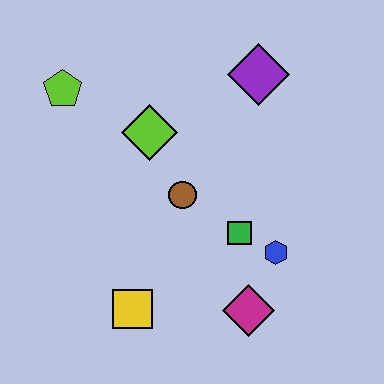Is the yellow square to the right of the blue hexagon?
No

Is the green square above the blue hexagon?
Yes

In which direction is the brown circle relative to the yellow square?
The brown circle is above the yellow square.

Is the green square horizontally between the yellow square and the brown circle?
No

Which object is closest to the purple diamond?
The lime diamond is closest to the purple diamond.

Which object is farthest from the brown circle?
The lime pentagon is farthest from the brown circle.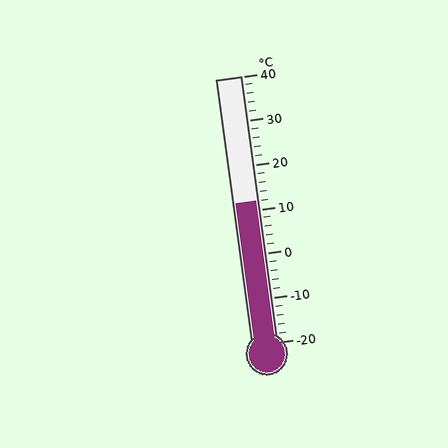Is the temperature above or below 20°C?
The temperature is below 20°C.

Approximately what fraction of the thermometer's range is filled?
The thermometer is filled to approximately 55% of its range.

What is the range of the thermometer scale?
The thermometer scale ranges from -20°C to 40°C.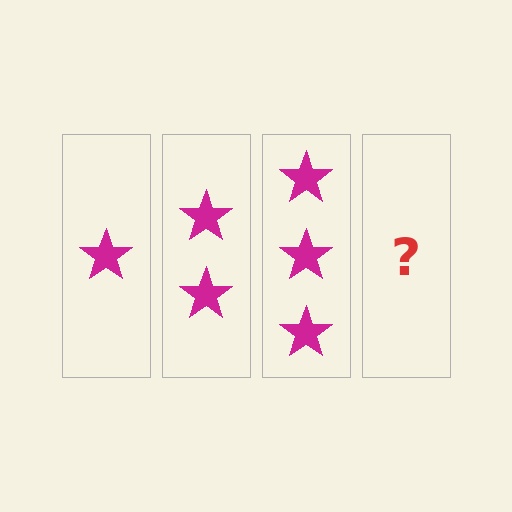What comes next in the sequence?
The next element should be 4 stars.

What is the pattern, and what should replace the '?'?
The pattern is that each step adds one more star. The '?' should be 4 stars.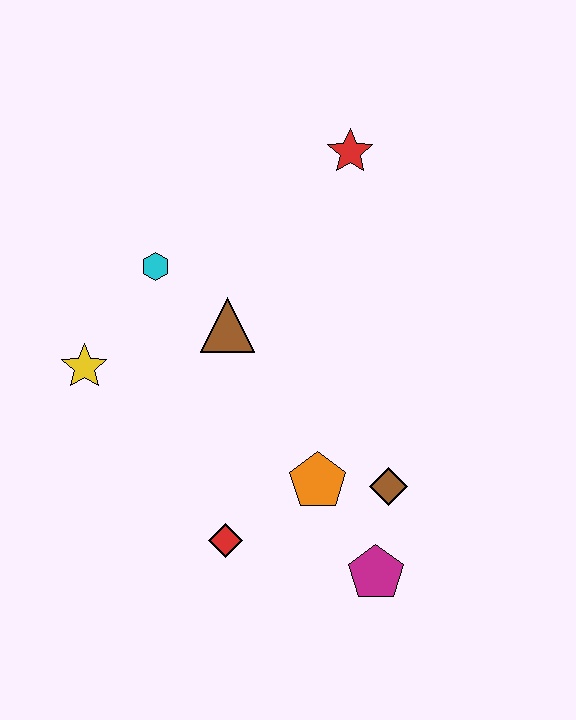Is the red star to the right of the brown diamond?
No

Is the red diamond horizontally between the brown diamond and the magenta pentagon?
No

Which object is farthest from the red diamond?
The red star is farthest from the red diamond.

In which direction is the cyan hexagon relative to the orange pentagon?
The cyan hexagon is above the orange pentagon.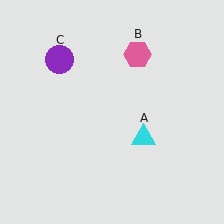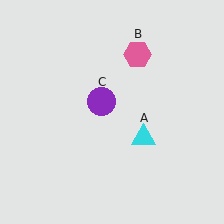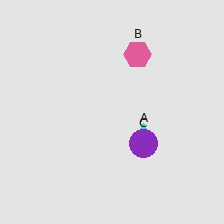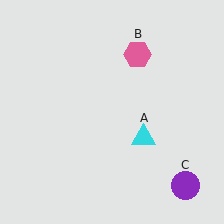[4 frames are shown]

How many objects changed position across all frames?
1 object changed position: purple circle (object C).